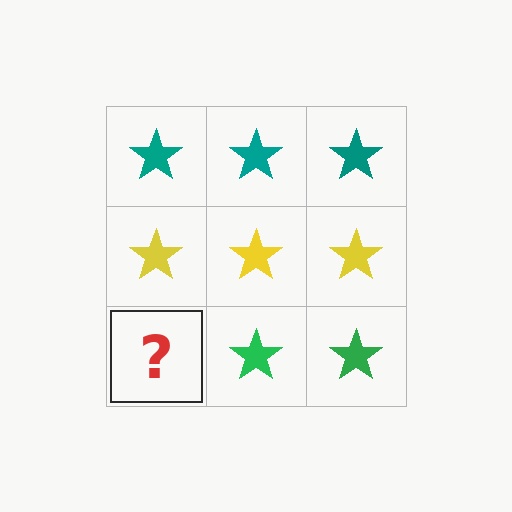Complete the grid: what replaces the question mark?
The question mark should be replaced with a green star.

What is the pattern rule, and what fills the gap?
The rule is that each row has a consistent color. The gap should be filled with a green star.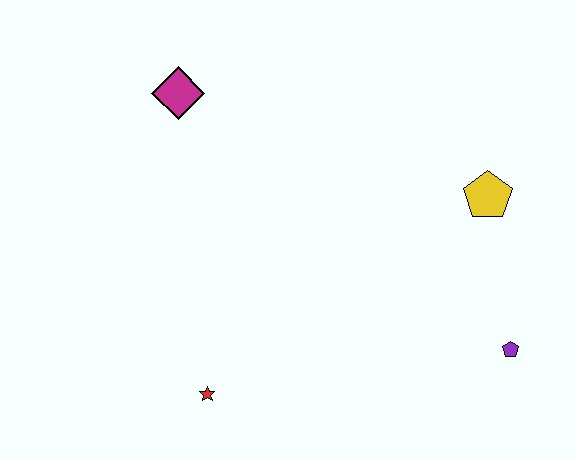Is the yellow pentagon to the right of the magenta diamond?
Yes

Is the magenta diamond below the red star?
No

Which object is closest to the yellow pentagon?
The purple pentagon is closest to the yellow pentagon.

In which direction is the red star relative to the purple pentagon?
The red star is to the left of the purple pentagon.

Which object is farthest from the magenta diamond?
The purple pentagon is farthest from the magenta diamond.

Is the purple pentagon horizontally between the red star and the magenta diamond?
No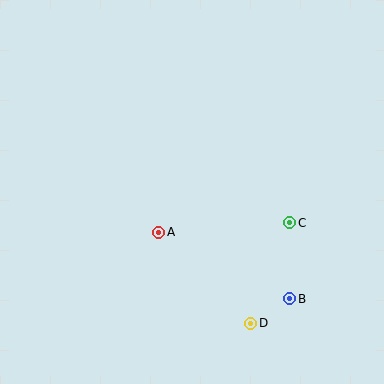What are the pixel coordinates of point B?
Point B is at (290, 299).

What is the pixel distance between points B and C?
The distance between B and C is 76 pixels.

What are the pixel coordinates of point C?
Point C is at (290, 223).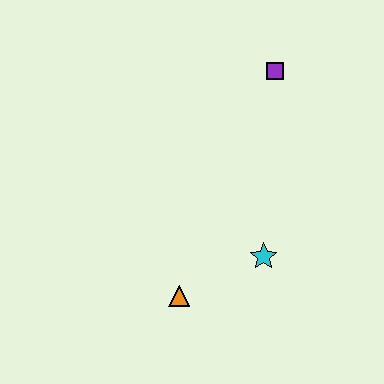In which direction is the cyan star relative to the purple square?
The cyan star is below the purple square.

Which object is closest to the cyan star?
The orange triangle is closest to the cyan star.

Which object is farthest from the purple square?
The orange triangle is farthest from the purple square.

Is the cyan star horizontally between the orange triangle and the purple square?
Yes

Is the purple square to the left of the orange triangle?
No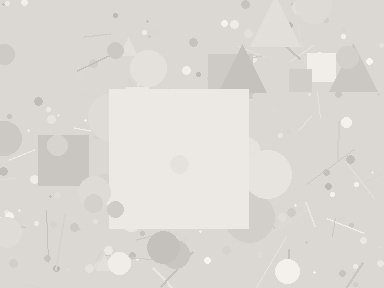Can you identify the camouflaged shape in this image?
The camouflaged shape is a square.